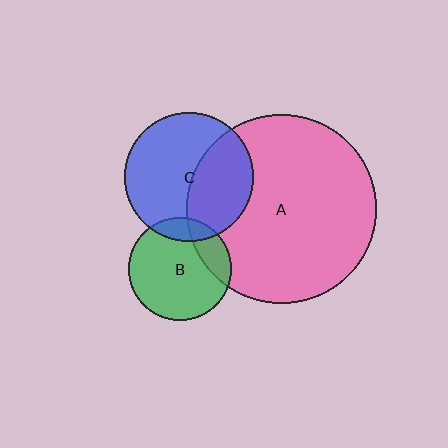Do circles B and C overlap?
Yes.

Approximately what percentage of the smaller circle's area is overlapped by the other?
Approximately 15%.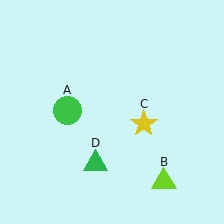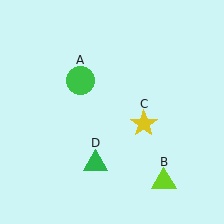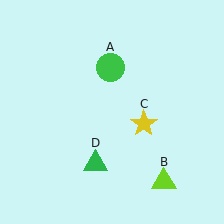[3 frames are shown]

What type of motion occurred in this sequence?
The green circle (object A) rotated clockwise around the center of the scene.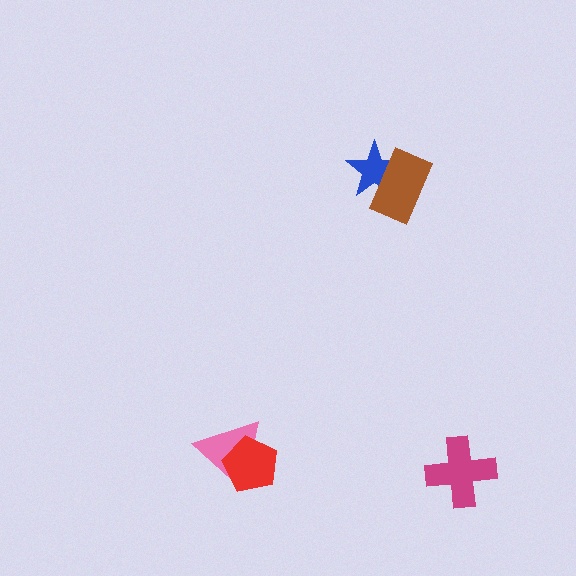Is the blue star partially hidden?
Yes, it is partially covered by another shape.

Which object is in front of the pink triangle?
The red pentagon is in front of the pink triangle.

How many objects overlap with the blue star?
1 object overlaps with the blue star.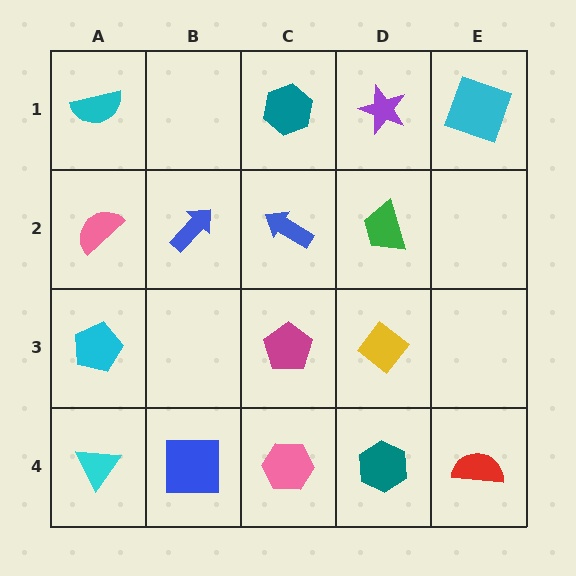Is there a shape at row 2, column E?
No, that cell is empty.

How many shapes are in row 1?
4 shapes.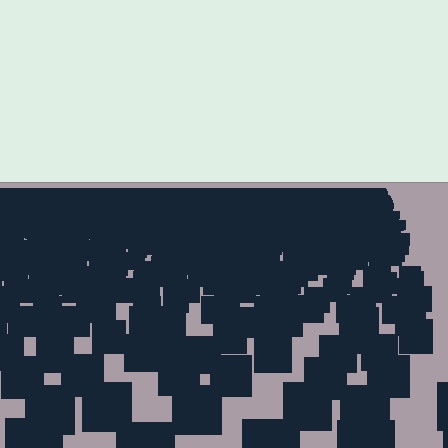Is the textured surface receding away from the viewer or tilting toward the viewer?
The surface is receding away from the viewer. Texture elements get smaller and denser toward the top.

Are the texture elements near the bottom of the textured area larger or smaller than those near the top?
Larger. Near the bottom, elements are closer to the viewer and appear at a bigger on-screen size.